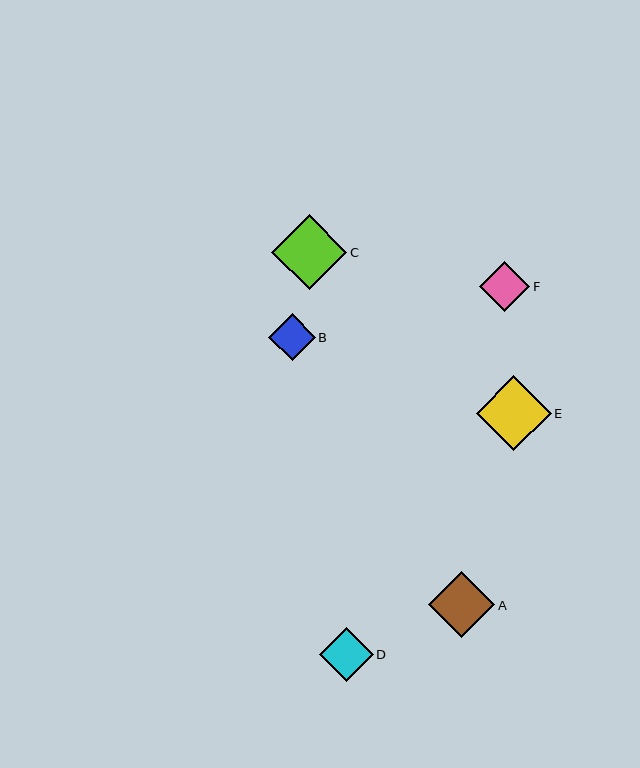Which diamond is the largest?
Diamond C is the largest with a size of approximately 75 pixels.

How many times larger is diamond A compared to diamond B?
Diamond A is approximately 1.4 times the size of diamond B.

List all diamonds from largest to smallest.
From largest to smallest: C, E, A, D, F, B.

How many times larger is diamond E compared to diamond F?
Diamond E is approximately 1.5 times the size of diamond F.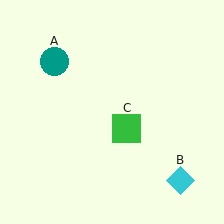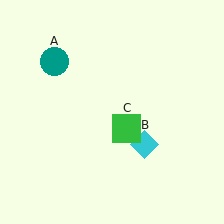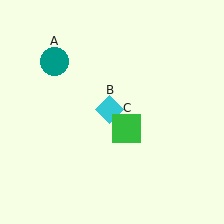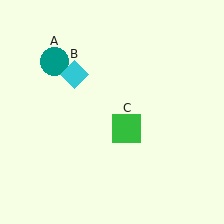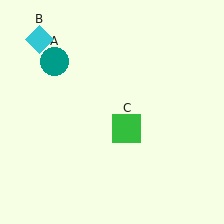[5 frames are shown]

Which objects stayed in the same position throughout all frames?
Teal circle (object A) and green square (object C) remained stationary.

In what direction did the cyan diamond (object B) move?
The cyan diamond (object B) moved up and to the left.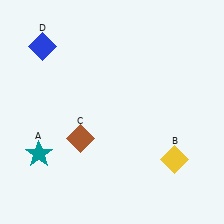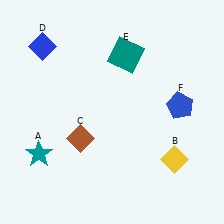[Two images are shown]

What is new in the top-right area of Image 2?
A blue pentagon (F) was added in the top-right area of Image 2.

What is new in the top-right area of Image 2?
A teal square (E) was added in the top-right area of Image 2.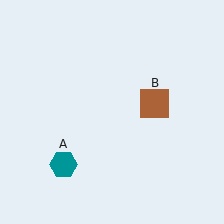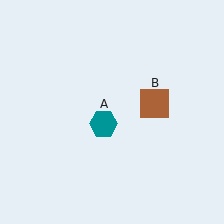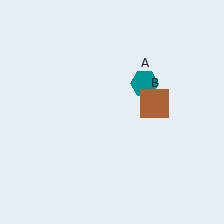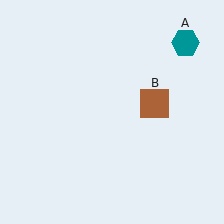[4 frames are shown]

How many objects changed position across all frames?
1 object changed position: teal hexagon (object A).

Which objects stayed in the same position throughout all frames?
Brown square (object B) remained stationary.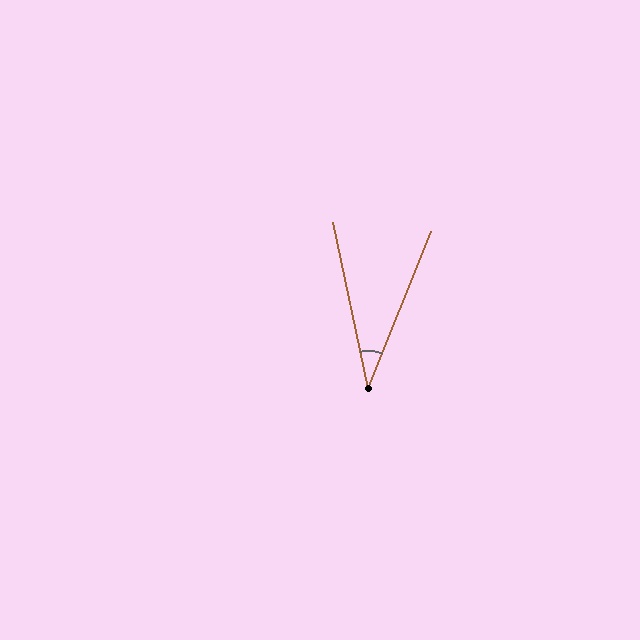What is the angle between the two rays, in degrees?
Approximately 34 degrees.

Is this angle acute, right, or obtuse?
It is acute.